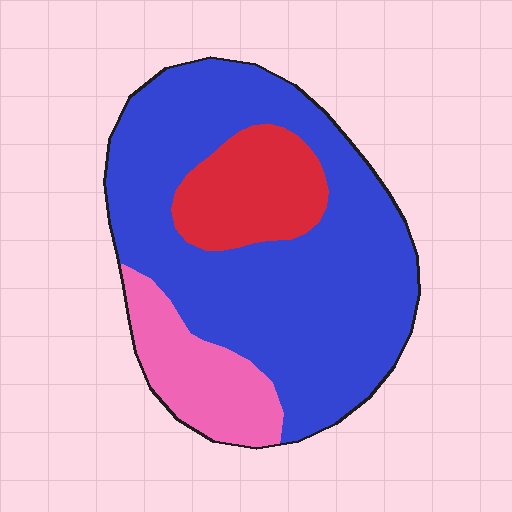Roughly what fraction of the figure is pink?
Pink covers 15% of the figure.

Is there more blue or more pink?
Blue.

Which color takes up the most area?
Blue, at roughly 70%.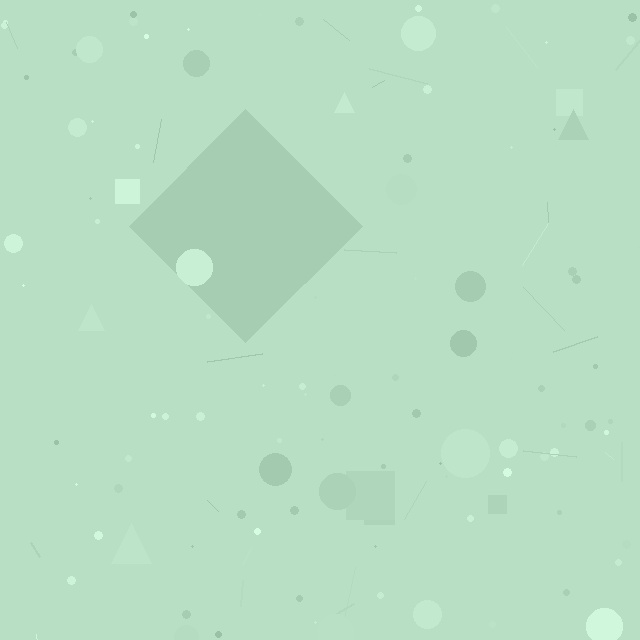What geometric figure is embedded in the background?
A diamond is embedded in the background.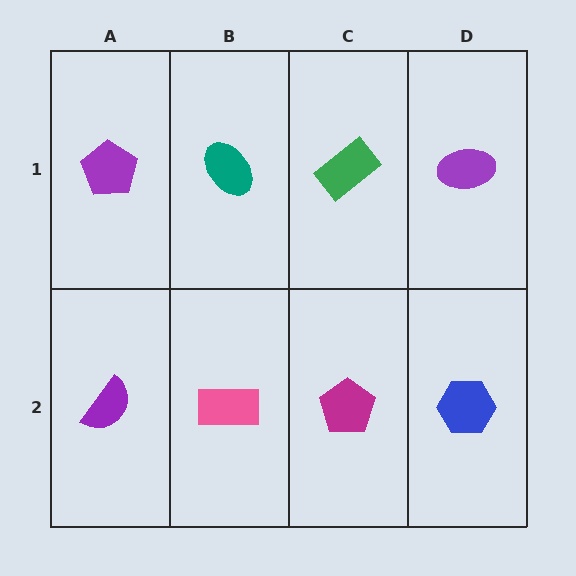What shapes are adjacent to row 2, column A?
A purple pentagon (row 1, column A), a pink rectangle (row 2, column B).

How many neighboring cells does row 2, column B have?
3.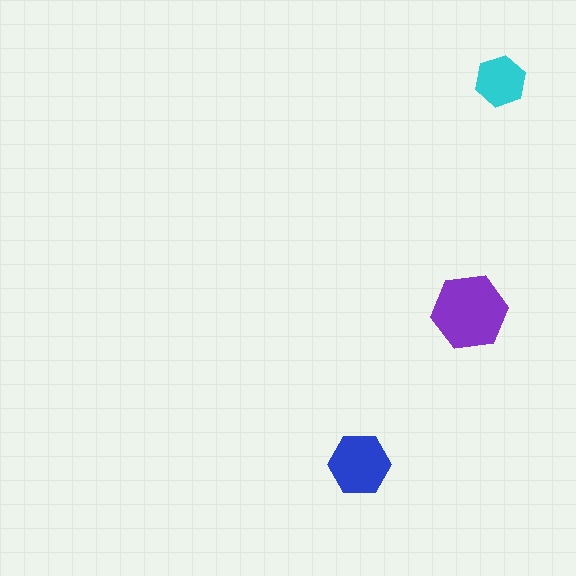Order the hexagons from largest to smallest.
the purple one, the blue one, the cyan one.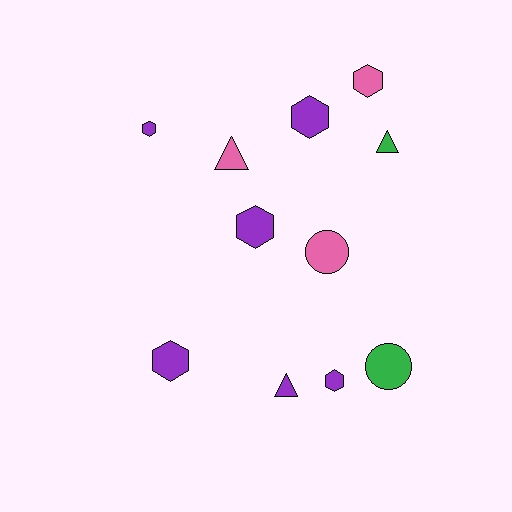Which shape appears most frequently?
Hexagon, with 6 objects.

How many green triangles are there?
There is 1 green triangle.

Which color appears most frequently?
Purple, with 6 objects.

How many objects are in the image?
There are 11 objects.